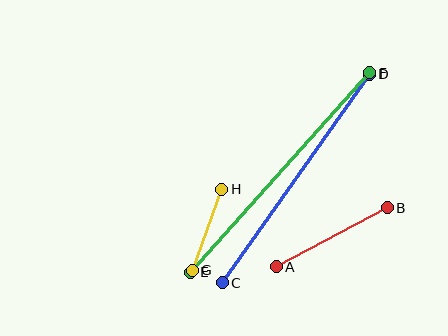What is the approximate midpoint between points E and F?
The midpoint is at approximately (280, 173) pixels.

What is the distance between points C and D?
The distance is approximately 255 pixels.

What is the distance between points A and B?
The distance is approximately 126 pixels.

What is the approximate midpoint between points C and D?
The midpoint is at approximately (296, 178) pixels.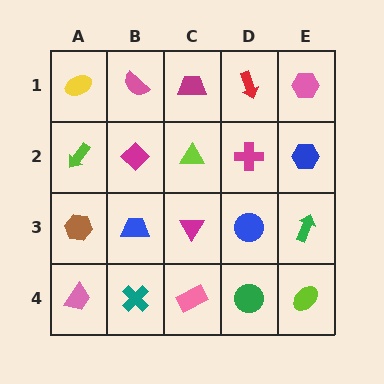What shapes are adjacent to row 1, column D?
A magenta cross (row 2, column D), a magenta trapezoid (row 1, column C), a pink hexagon (row 1, column E).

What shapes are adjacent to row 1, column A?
A lime arrow (row 2, column A), a pink semicircle (row 1, column B).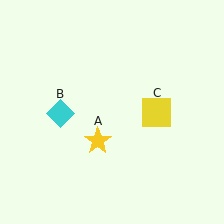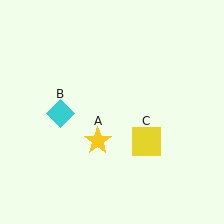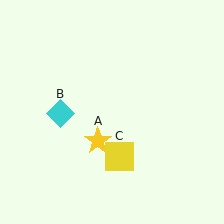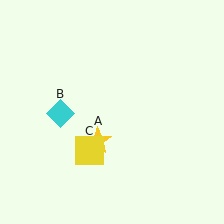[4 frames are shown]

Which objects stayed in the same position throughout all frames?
Yellow star (object A) and cyan diamond (object B) remained stationary.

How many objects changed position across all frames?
1 object changed position: yellow square (object C).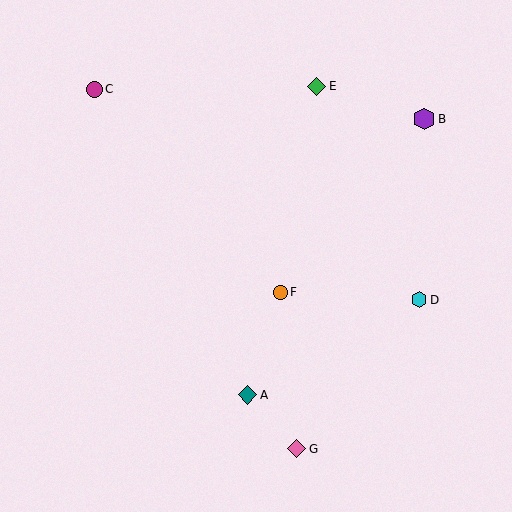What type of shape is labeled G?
Shape G is a pink diamond.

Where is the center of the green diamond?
The center of the green diamond is at (317, 86).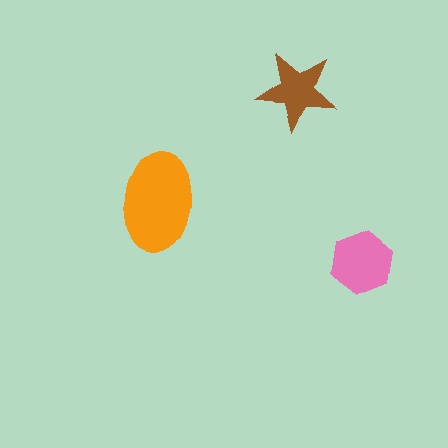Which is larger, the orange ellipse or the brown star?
The orange ellipse.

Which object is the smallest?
The brown star.